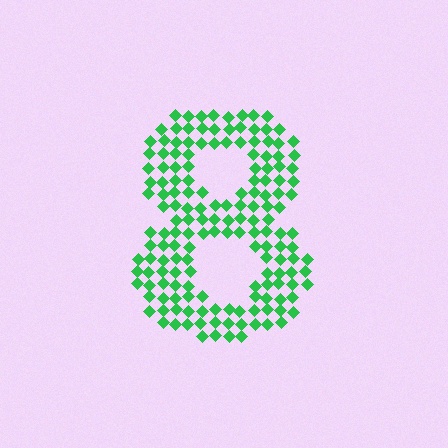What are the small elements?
The small elements are diamonds.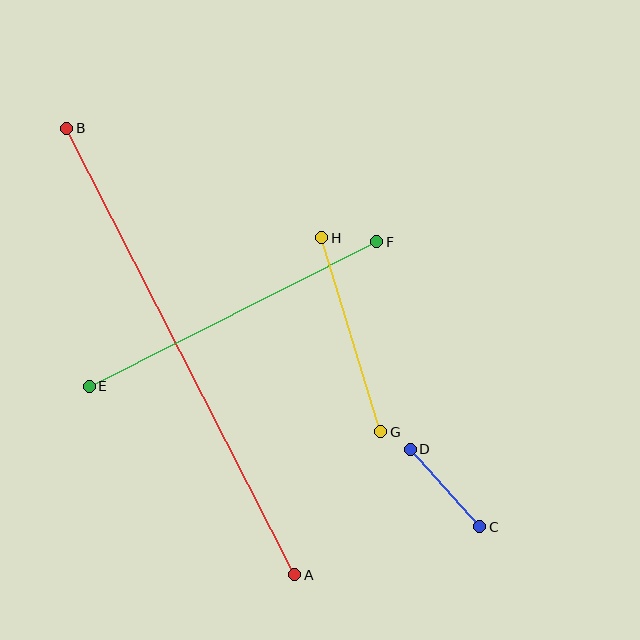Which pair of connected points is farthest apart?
Points A and B are farthest apart.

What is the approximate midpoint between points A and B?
The midpoint is at approximately (181, 351) pixels.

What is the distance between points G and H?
The distance is approximately 203 pixels.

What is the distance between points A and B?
The distance is approximately 502 pixels.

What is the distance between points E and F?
The distance is approximately 322 pixels.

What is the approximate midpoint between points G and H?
The midpoint is at approximately (351, 335) pixels.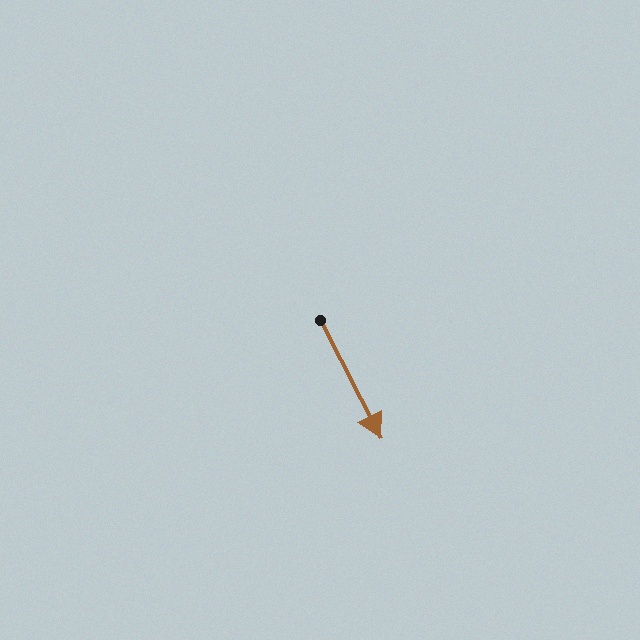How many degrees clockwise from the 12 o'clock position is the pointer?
Approximately 153 degrees.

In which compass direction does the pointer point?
Southeast.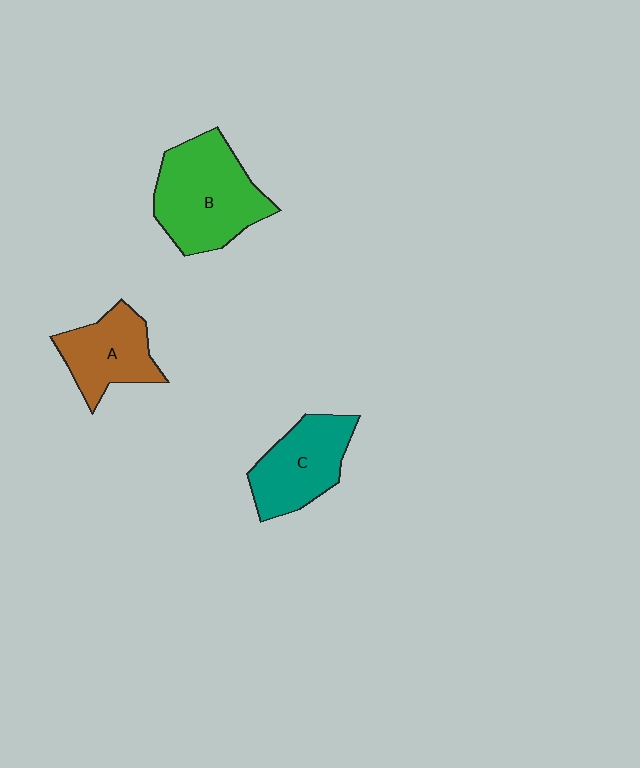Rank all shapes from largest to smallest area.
From largest to smallest: B (green), C (teal), A (brown).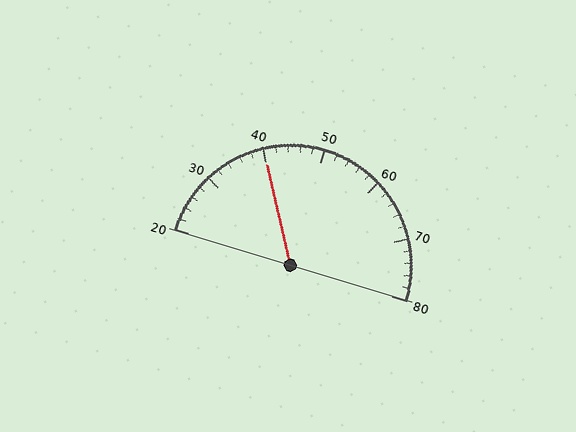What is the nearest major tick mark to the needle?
The nearest major tick mark is 40.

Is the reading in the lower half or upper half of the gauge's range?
The reading is in the lower half of the range (20 to 80).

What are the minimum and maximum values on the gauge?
The gauge ranges from 20 to 80.